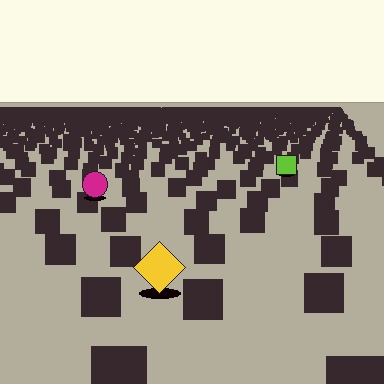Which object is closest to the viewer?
The yellow diamond is closest. The texture marks near it are larger and more spread out.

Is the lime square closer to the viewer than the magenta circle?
No. The magenta circle is closer — you can tell from the texture gradient: the ground texture is coarser near it.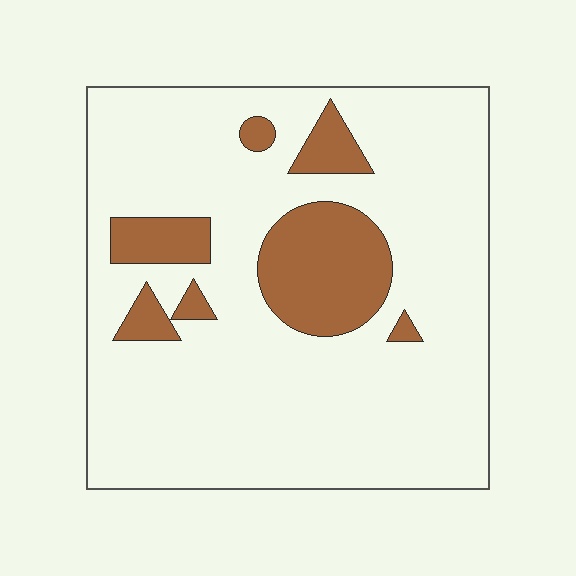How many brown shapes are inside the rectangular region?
7.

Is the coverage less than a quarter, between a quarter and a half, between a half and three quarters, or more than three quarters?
Less than a quarter.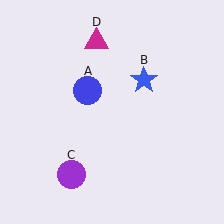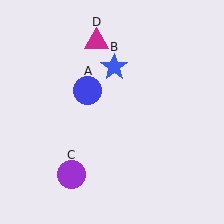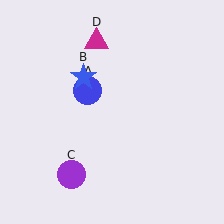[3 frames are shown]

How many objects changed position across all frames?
1 object changed position: blue star (object B).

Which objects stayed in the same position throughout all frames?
Blue circle (object A) and purple circle (object C) and magenta triangle (object D) remained stationary.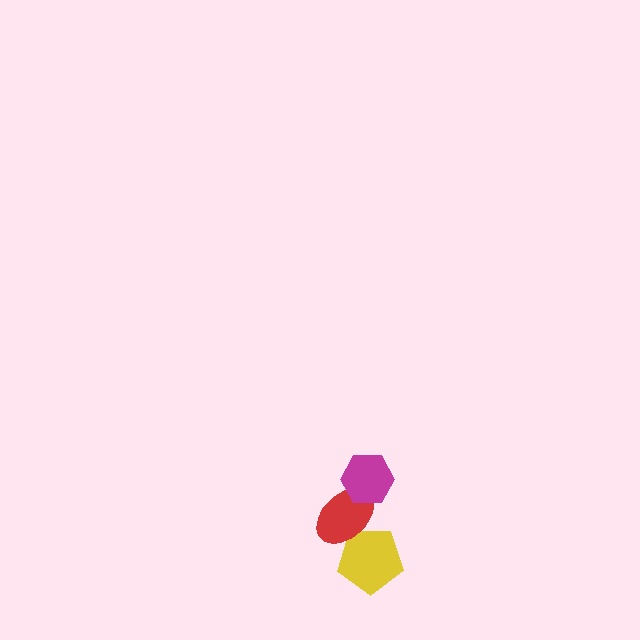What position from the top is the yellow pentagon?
The yellow pentagon is 3rd from the top.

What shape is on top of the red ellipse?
The magenta hexagon is on top of the red ellipse.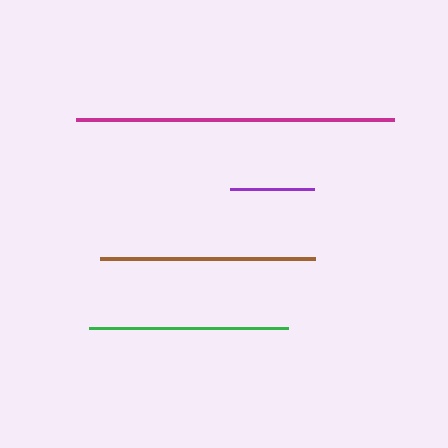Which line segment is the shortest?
The purple line is the shortest at approximately 84 pixels.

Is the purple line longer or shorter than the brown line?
The brown line is longer than the purple line.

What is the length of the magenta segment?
The magenta segment is approximately 318 pixels long.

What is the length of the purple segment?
The purple segment is approximately 84 pixels long.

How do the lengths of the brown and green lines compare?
The brown and green lines are approximately the same length.